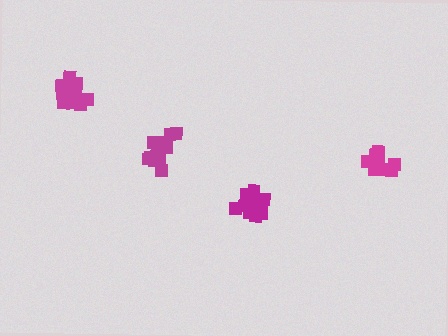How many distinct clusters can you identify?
There are 4 distinct clusters.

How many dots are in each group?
Group 1: 14 dots, Group 2: 16 dots, Group 3: 18 dots, Group 4: 19 dots (67 total).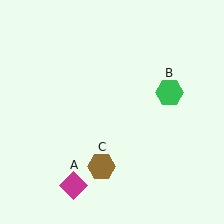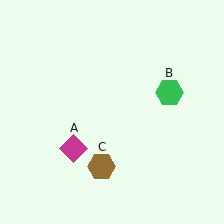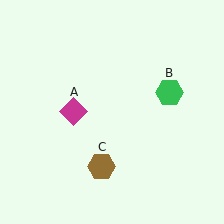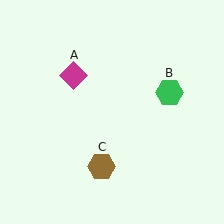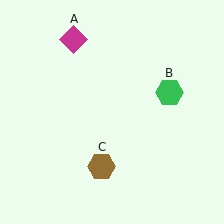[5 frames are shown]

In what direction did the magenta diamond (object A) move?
The magenta diamond (object A) moved up.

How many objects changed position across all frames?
1 object changed position: magenta diamond (object A).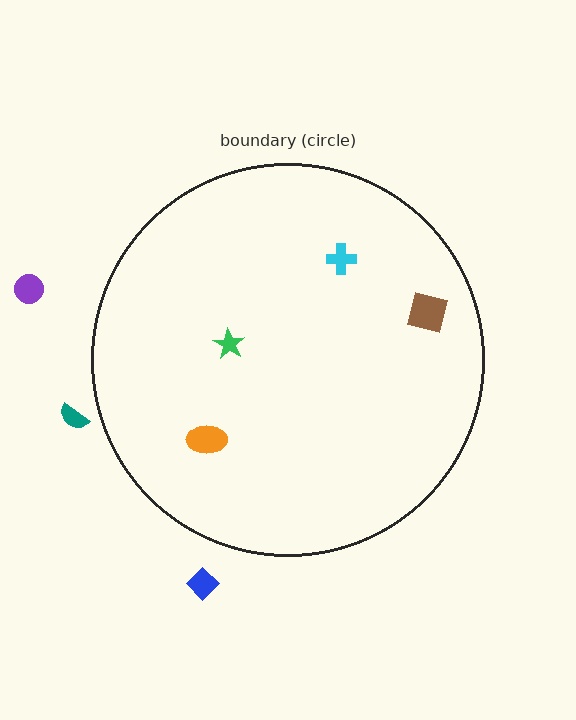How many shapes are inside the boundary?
4 inside, 3 outside.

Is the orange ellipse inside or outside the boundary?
Inside.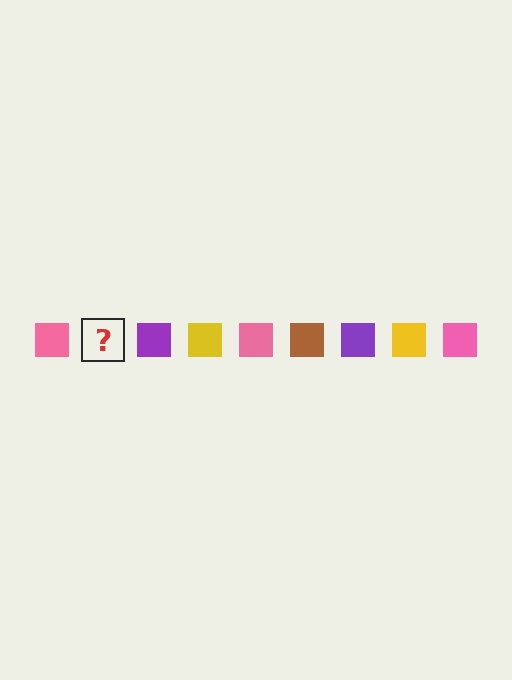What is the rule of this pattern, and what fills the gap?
The rule is that the pattern cycles through pink, brown, purple, yellow squares. The gap should be filled with a brown square.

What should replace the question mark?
The question mark should be replaced with a brown square.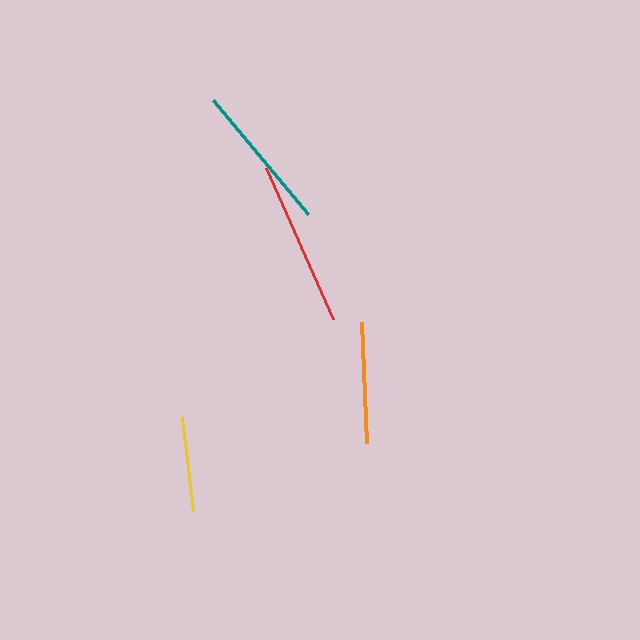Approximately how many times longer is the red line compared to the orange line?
The red line is approximately 1.4 times the length of the orange line.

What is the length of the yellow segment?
The yellow segment is approximately 95 pixels long.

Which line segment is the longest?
The red line is the longest at approximately 166 pixels.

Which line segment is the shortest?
The yellow line is the shortest at approximately 95 pixels.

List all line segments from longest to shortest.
From longest to shortest: red, teal, orange, yellow.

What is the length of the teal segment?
The teal segment is approximately 149 pixels long.